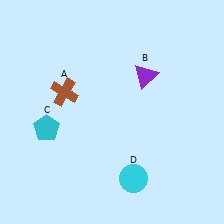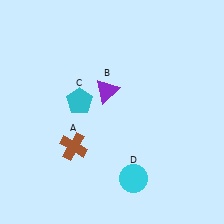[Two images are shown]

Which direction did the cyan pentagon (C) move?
The cyan pentagon (C) moved right.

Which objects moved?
The objects that moved are: the brown cross (A), the purple triangle (B), the cyan pentagon (C).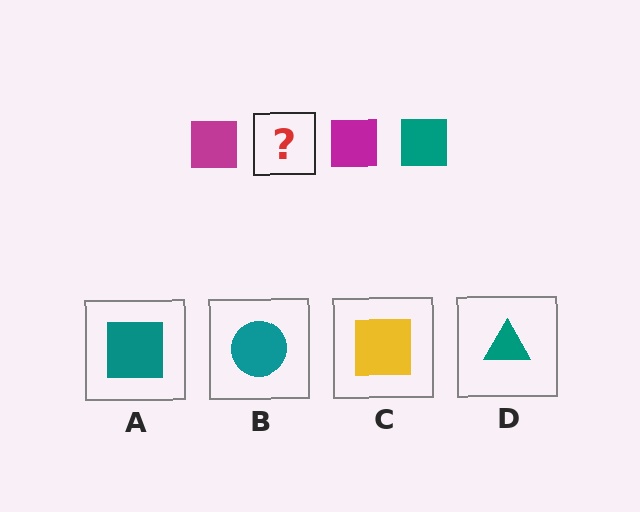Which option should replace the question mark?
Option A.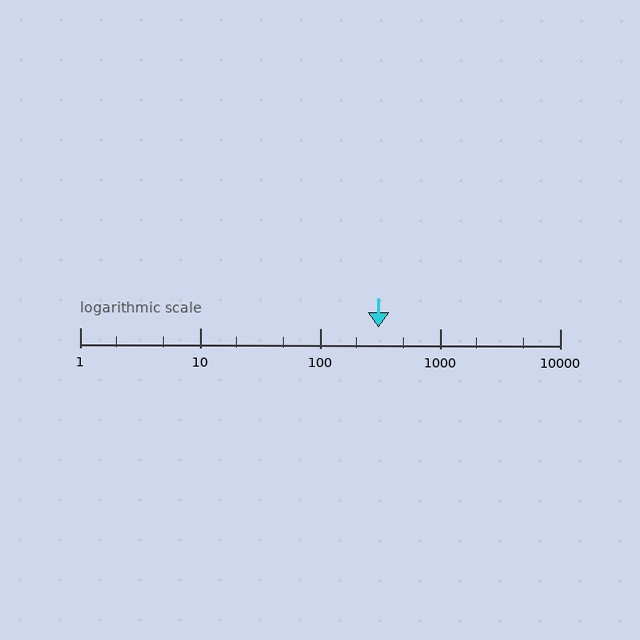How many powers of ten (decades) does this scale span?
The scale spans 4 decades, from 1 to 10000.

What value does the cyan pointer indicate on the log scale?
The pointer indicates approximately 310.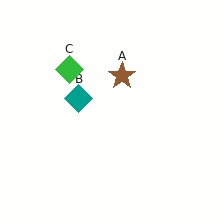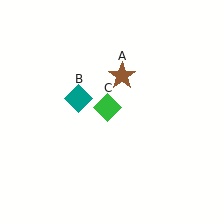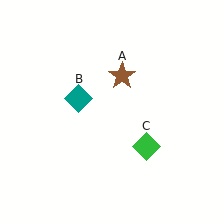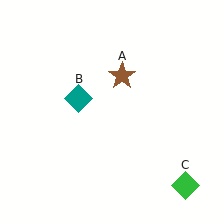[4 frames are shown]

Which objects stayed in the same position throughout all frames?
Brown star (object A) and teal diamond (object B) remained stationary.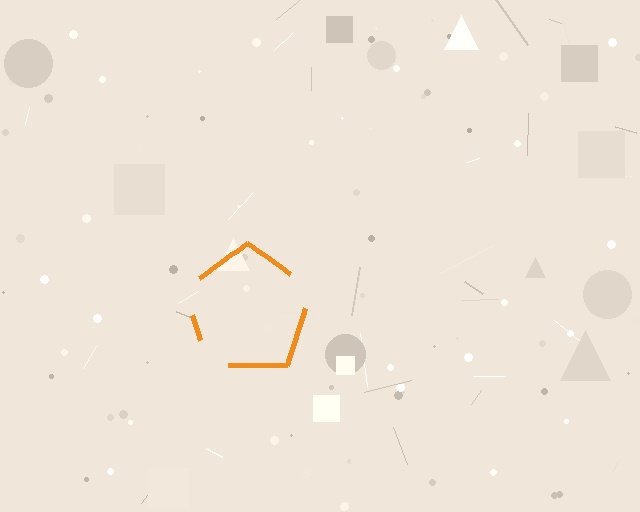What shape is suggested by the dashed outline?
The dashed outline suggests a pentagon.